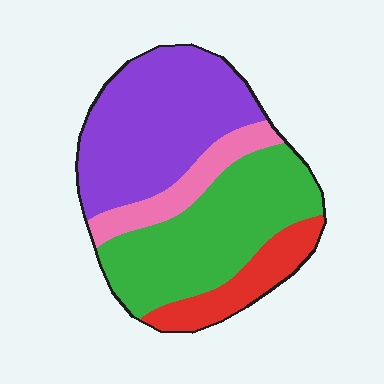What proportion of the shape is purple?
Purple takes up about three eighths (3/8) of the shape.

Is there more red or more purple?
Purple.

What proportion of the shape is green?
Green takes up between a third and a half of the shape.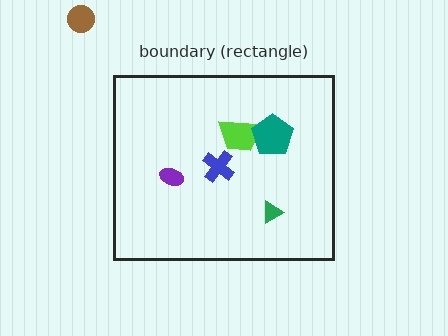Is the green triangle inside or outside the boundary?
Inside.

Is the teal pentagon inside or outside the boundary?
Inside.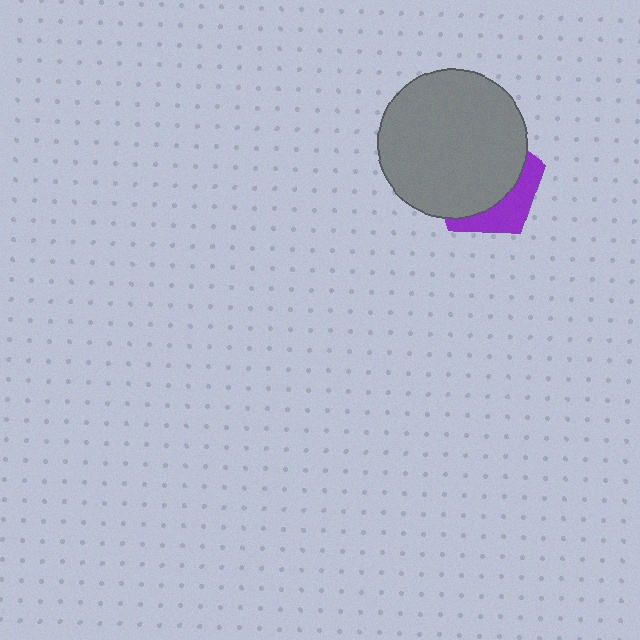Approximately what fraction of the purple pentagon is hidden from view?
Roughly 69% of the purple pentagon is hidden behind the gray circle.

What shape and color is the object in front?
The object in front is a gray circle.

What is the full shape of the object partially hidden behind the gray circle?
The partially hidden object is a purple pentagon.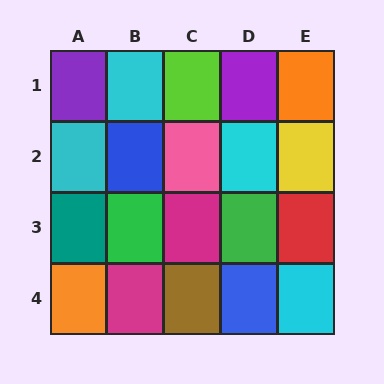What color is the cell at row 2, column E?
Yellow.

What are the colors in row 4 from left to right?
Orange, magenta, brown, blue, cyan.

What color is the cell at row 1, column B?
Cyan.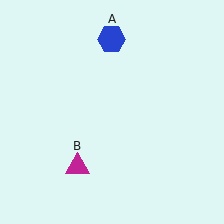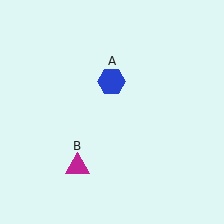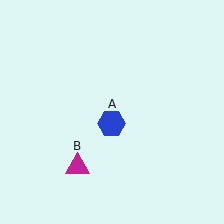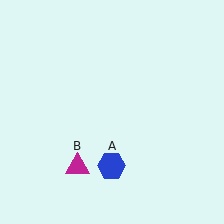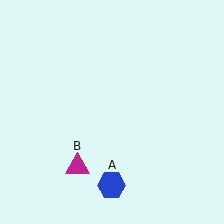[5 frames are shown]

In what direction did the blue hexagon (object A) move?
The blue hexagon (object A) moved down.